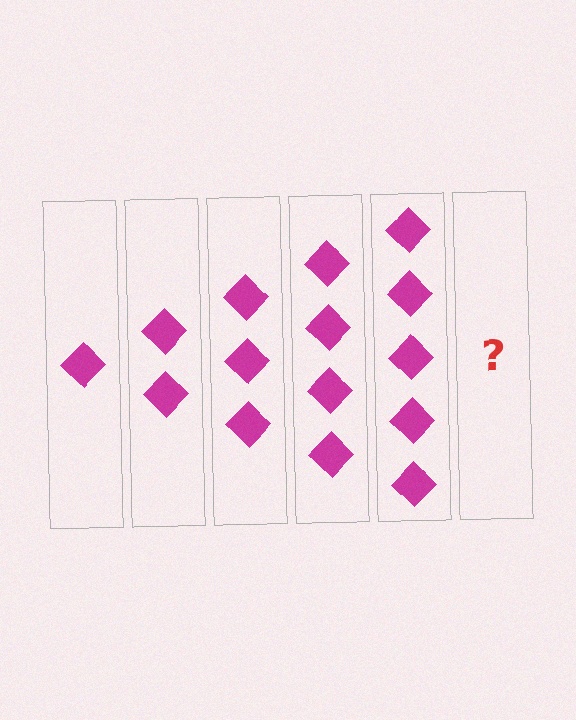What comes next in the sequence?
The next element should be 6 diamonds.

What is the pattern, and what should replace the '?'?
The pattern is that each step adds one more diamond. The '?' should be 6 diamonds.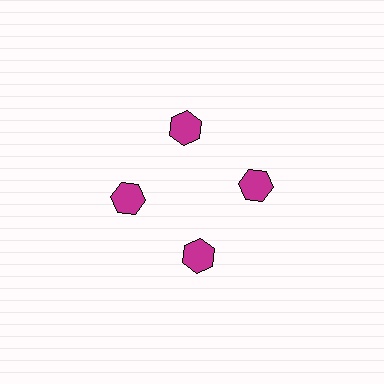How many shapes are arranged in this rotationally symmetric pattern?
There are 4 shapes, arranged in 4 groups of 1.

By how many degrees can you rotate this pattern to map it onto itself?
The pattern maps onto itself every 90 degrees of rotation.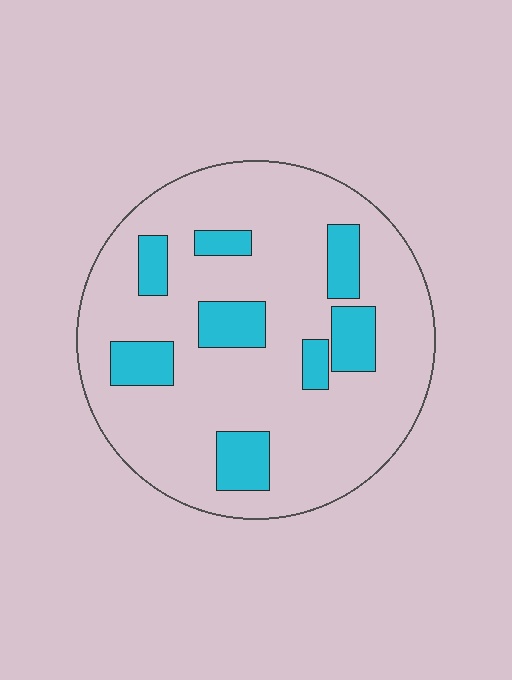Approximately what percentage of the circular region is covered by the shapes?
Approximately 20%.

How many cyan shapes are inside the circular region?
8.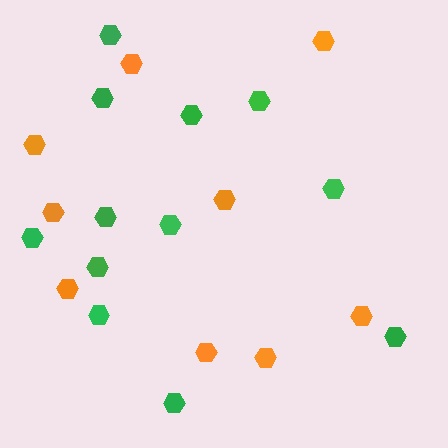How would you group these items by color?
There are 2 groups: one group of green hexagons (12) and one group of orange hexagons (9).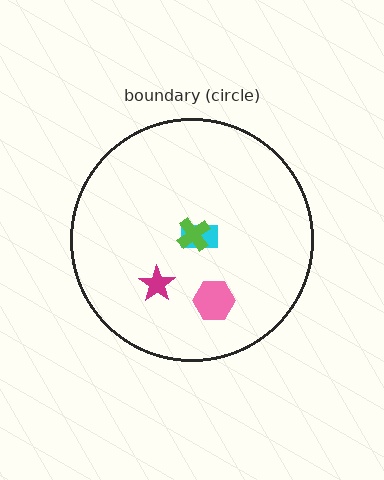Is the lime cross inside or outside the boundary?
Inside.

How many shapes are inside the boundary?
4 inside, 0 outside.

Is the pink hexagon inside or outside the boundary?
Inside.